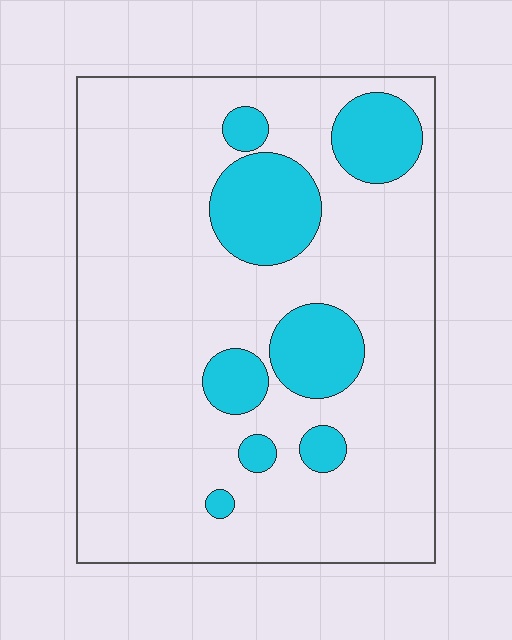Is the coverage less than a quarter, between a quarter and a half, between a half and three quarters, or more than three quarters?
Less than a quarter.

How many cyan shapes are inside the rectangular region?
8.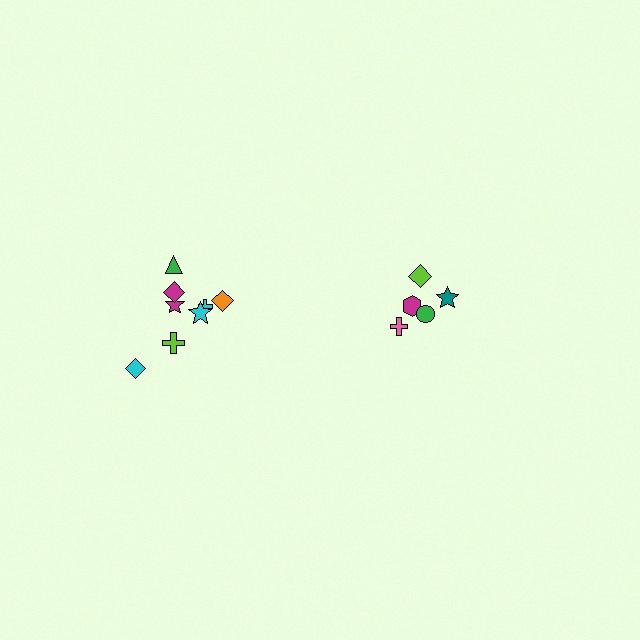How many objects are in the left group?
There are 8 objects.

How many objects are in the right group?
There are 5 objects.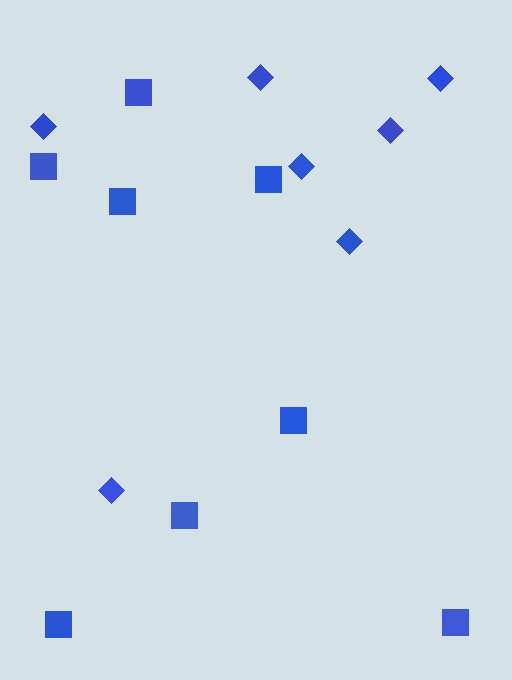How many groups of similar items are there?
There are 2 groups: one group of diamonds (7) and one group of squares (8).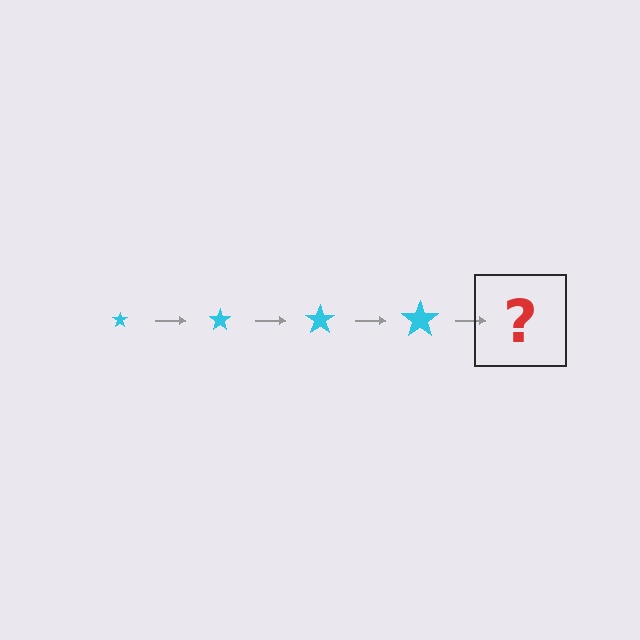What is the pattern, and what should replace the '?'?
The pattern is that the star gets progressively larger each step. The '?' should be a cyan star, larger than the previous one.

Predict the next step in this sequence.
The next step is a cyan star, larger than the previous one.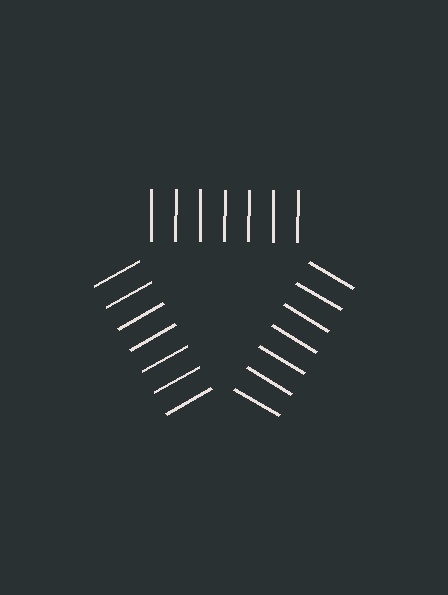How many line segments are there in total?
21 — 7 along each of the 3 edges.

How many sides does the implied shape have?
3 sides — the line-ends trace a triangle.